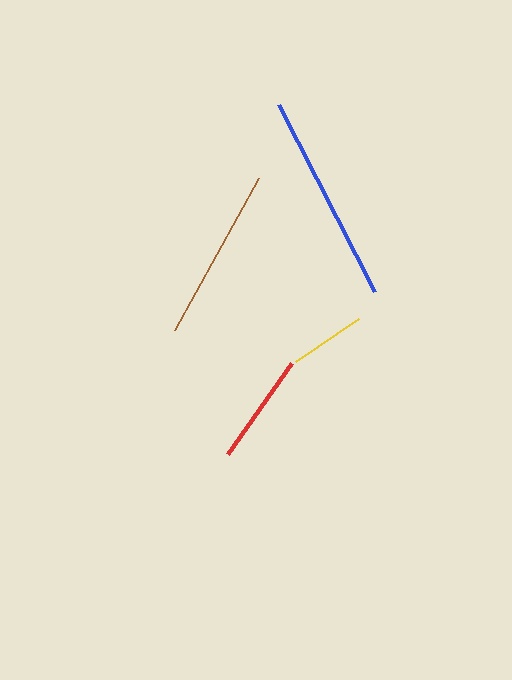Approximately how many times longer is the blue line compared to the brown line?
The blue line is approximately 1.2 times the length of the brown line.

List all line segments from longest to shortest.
From longest to shortest: blue, brown, red, yellow.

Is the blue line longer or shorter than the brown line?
The blue line is longer than the brown line.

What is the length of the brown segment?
The brown segment is approximately 174 pixels long.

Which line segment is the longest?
The blue line is the longest at approximately 210 pixels.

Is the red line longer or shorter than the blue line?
The blue line is longer than the red line.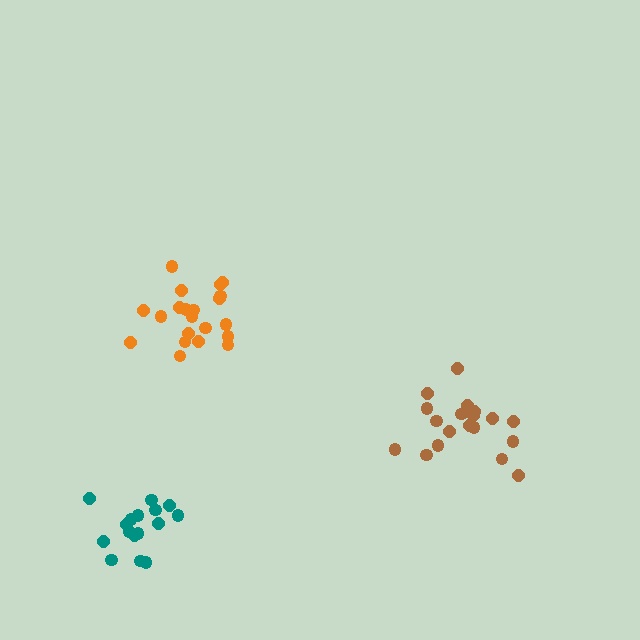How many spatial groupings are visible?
There are 3 spatial groupings.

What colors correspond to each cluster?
The clusters are colored: orange, brown, teal.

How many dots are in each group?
Group 1: 21 dots, Group 2: 20 dots, Group 3: 16 dots (57 total).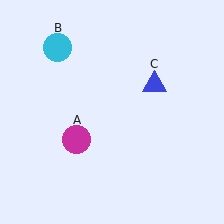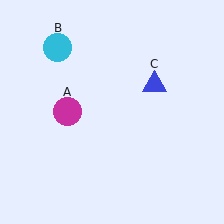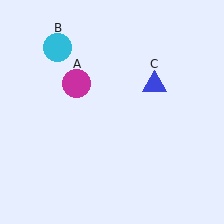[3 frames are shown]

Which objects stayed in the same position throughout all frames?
Cyan circle (object B) and blue triangle (object C) remained stationary.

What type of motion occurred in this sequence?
The magenta circle (object A) rotated clockwise around the center of the scene.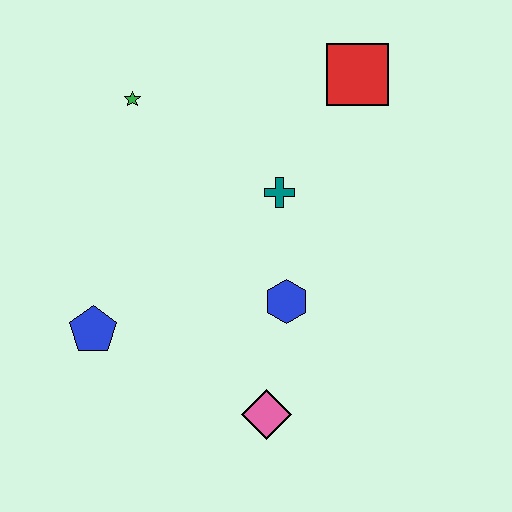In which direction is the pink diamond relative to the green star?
The pink diamond is below the green star.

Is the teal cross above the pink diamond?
Yes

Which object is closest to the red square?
The teal cross is closest to the red square.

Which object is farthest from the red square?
The blue pentagon is farthest from the red square.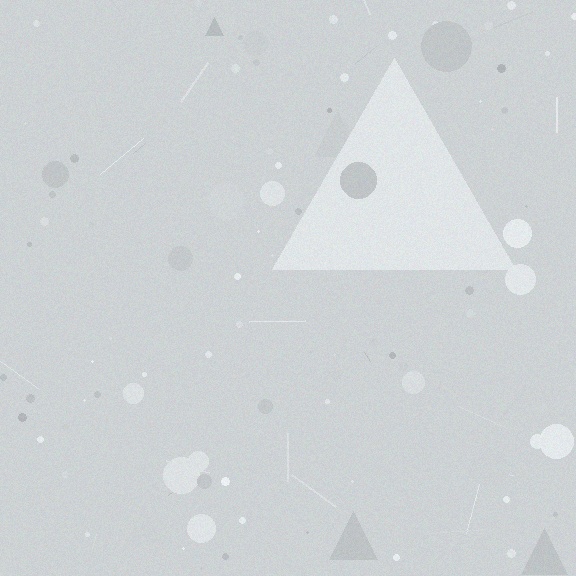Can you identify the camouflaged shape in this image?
The camouflaged shape is a triangle.